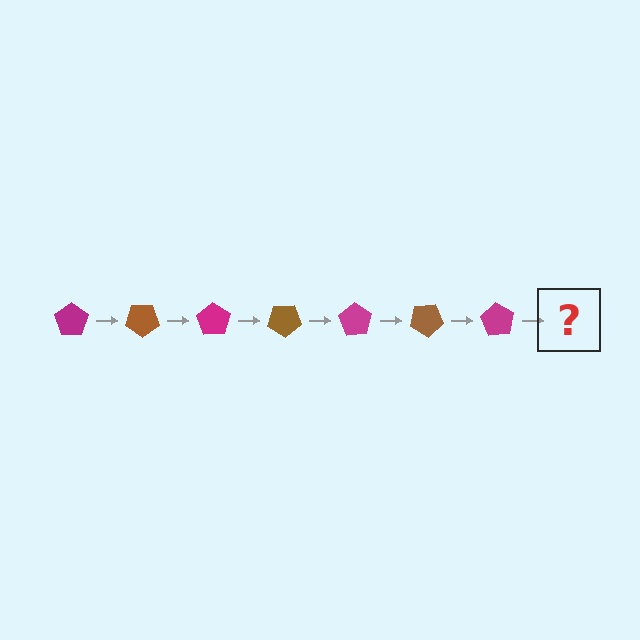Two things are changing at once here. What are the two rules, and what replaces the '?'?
The two rules are that it rotates 35 degrees each step and the color cycles through magenta and brown. The '?' should be a brown pentagon, rotated 245 degrees from the start.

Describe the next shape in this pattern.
It should be a brown pentagon, rotated 245 degrees from the start.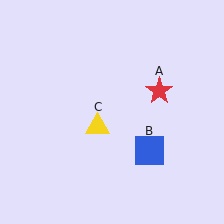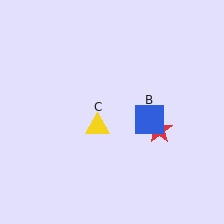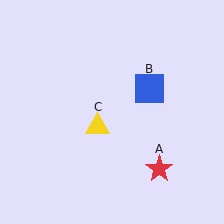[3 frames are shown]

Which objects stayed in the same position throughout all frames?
Yellow triangle (object C) remained stationary.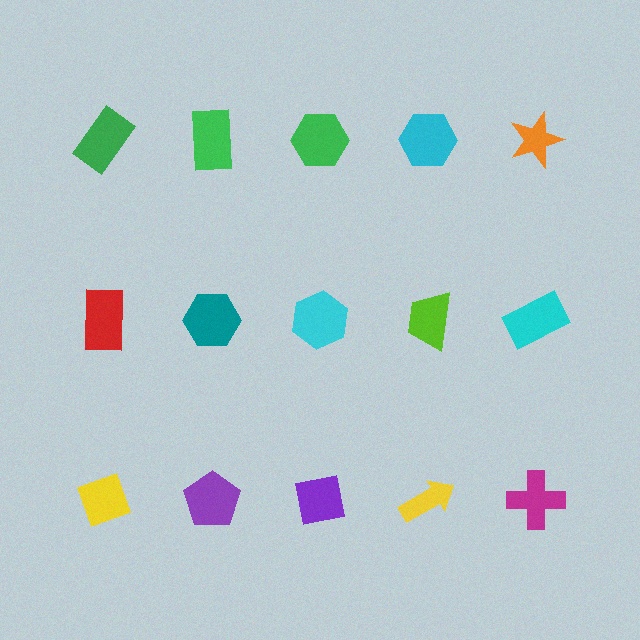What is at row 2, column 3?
A cyan hexagon.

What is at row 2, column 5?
A cyan rectangle.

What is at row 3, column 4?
A yellow arrow.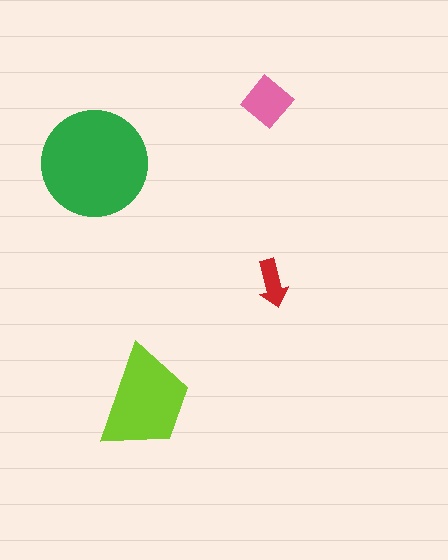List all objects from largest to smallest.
The green circle, the lime trapezoid, the pink diamond, the red arrow.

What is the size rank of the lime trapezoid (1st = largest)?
2nd.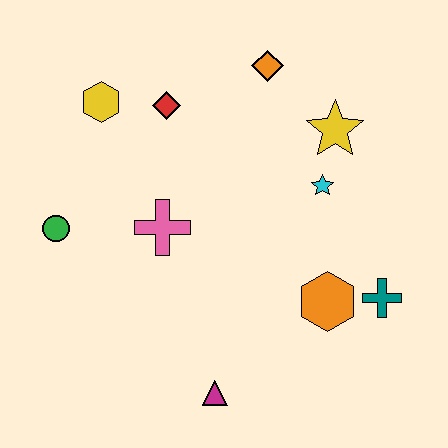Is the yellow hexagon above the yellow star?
Yes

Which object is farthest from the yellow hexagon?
The teal cross is farthest from the yellow hexagon.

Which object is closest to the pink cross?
The green circle is closest to the pink cross.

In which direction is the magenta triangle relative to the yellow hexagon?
The magenta triangle is below the yellow hexagon.